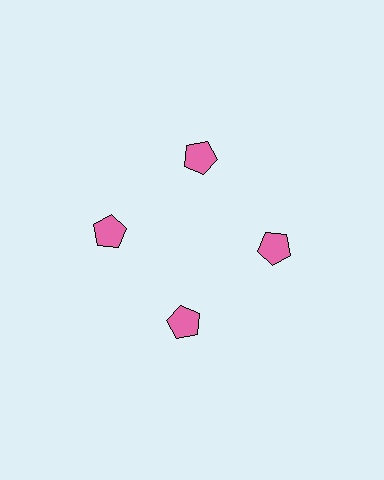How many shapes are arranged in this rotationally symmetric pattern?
There are 4 shapes, arranged in 4 groups of 1.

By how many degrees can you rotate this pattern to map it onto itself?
The pattern maps onto itself every 90 degrees of rotation.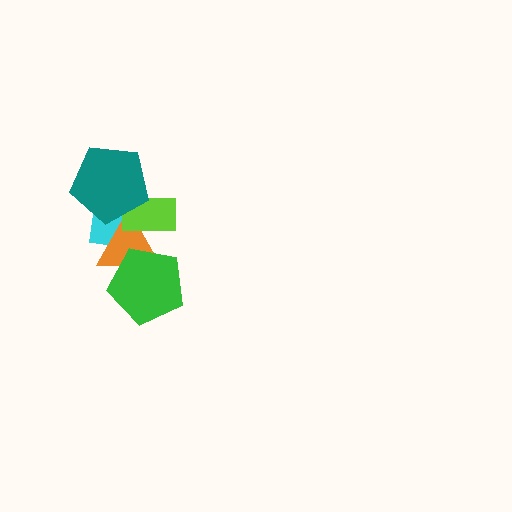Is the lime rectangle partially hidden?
Yes, it is partially covered by another shape.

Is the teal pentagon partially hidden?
No, no other shape covers it.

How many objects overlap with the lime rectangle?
3 objects overlap with the lime rectangle.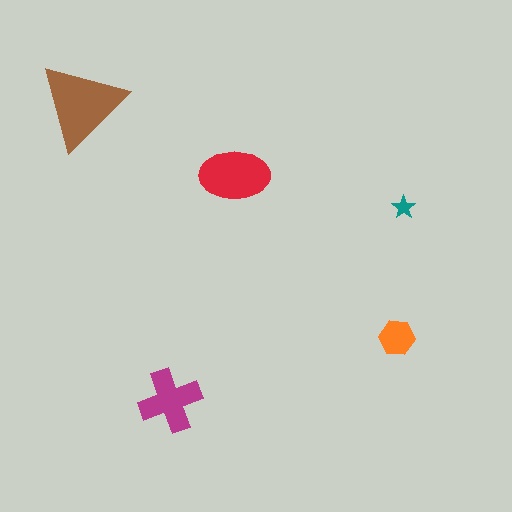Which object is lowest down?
The magenta cross is bottommost.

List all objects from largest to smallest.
The brown triangle, the red ellipse, the magenta cross, the orange hexagon, the teal star.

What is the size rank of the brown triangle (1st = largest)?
1st.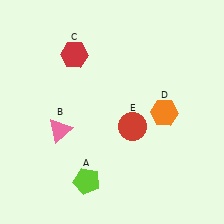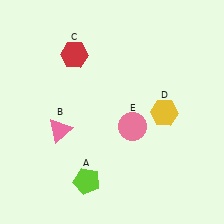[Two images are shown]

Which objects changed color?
D changed from orange to yellow. E changed from red to pink.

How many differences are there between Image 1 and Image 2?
There are 2 differences between the two images.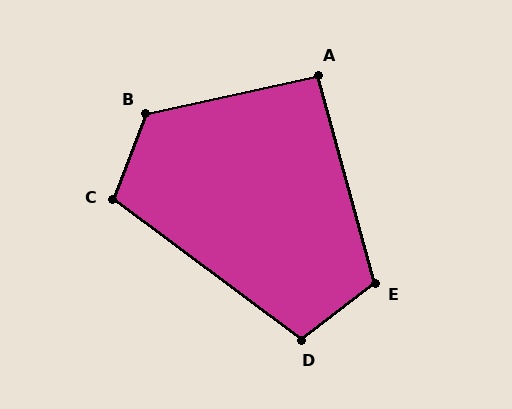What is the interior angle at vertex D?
Approximately 106 degrees (obtuse).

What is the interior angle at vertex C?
Approximately 106 degrees (obtuse).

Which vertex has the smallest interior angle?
A, at approximately 93 degrees.